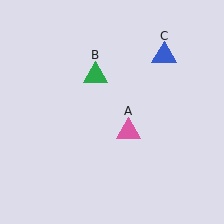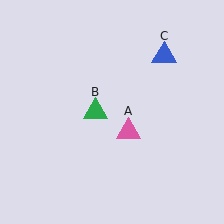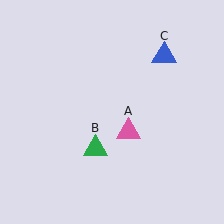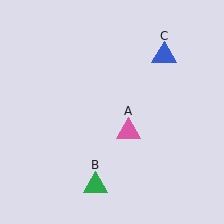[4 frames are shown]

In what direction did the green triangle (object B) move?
The green triangle (object B) moved down.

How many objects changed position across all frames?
1 object changed position: green triangle (object B).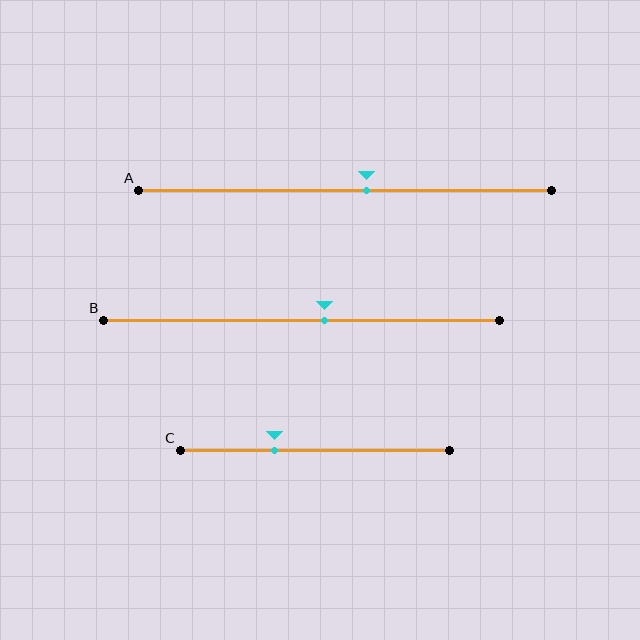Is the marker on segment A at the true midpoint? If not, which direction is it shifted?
No, the marker on segment A is shifted to the right by about 5% of the segment length.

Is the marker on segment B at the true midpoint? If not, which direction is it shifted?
No, the marker on segment B is shifted to the right by about 6% of the segment length.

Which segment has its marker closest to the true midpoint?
Segment A has its marker closest to the true midpoint.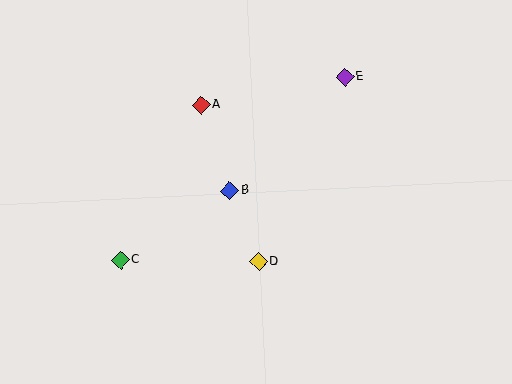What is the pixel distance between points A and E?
The distance between A and E is 146 pixels.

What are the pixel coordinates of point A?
Point A is at (201, 105).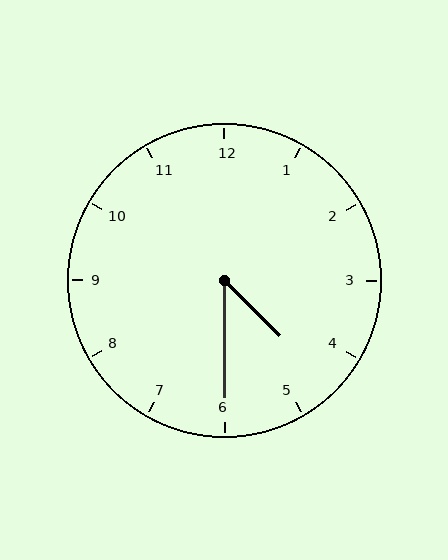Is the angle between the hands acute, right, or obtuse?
It is acute.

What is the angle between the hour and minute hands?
Approximately 45 degrees.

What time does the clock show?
4:30.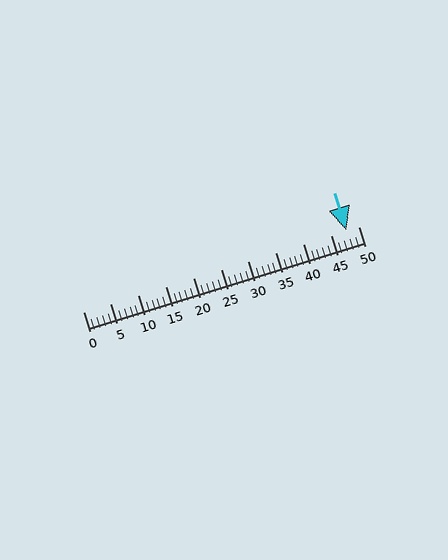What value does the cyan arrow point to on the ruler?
The cyan arrow points to approximately 48.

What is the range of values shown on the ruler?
The ruler shows values from 0 to 50.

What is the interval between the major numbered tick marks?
The major tick marks are spaced 5 units apart.